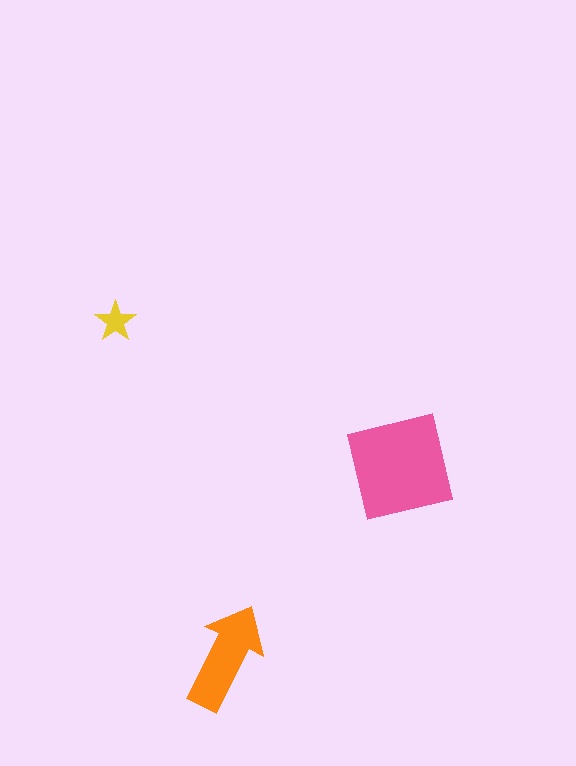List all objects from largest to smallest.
The pink square, the orange arrow, the yellow star.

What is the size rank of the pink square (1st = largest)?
1st.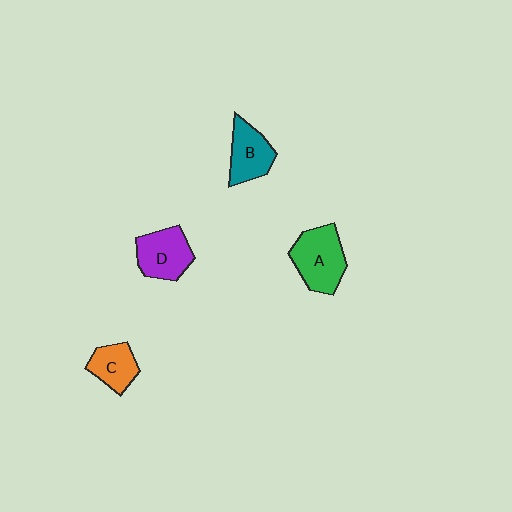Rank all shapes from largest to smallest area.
From largest to smallest: A (green), D (purple), B (teal), C (orange).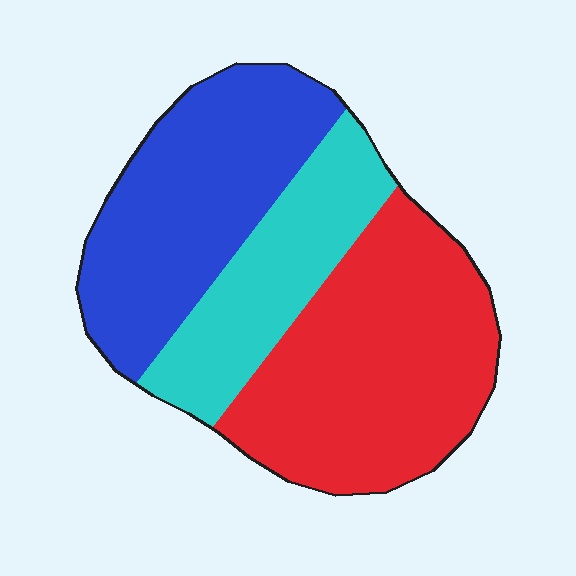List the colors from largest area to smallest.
From largest to smallest: red, blue, cyan.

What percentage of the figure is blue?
Blue covers roughly 35% of the figure.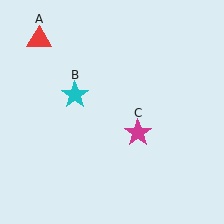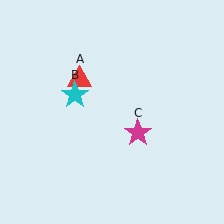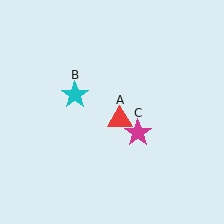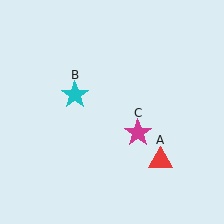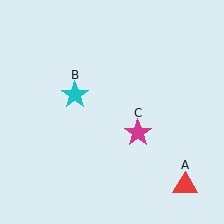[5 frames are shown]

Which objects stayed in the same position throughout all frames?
Cyan star (object B) and magenta star (object C) remained stationary.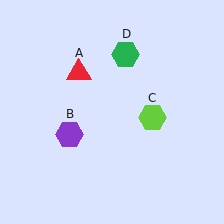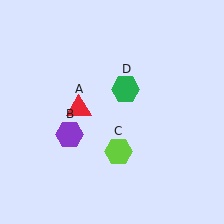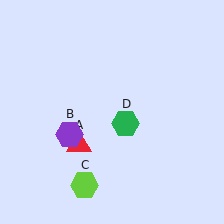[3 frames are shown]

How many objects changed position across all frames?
3 objects changed position: red triangle (object A), lime hexagon (object C), green hexagon (object D).